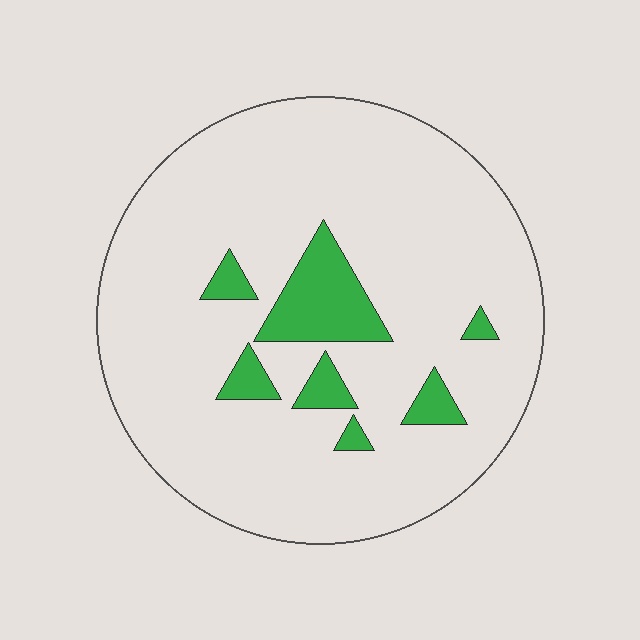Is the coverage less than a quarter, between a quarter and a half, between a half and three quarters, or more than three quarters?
Less than a quarter.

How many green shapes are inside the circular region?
7.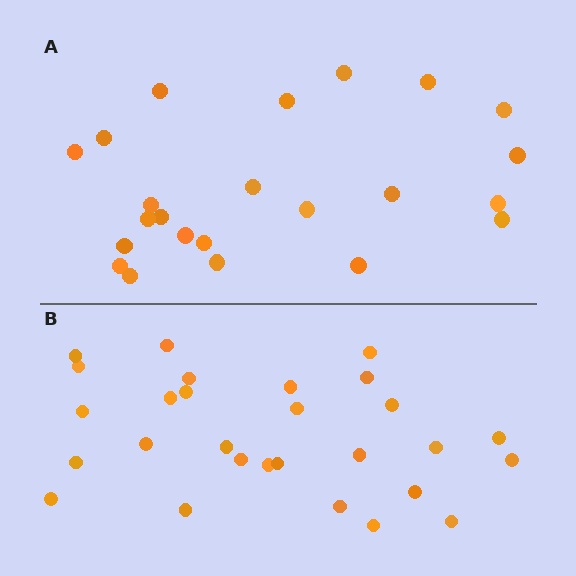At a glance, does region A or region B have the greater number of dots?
Region B (the bottom region) has more dots.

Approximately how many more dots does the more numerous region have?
Region B has about 5 more dots than region A.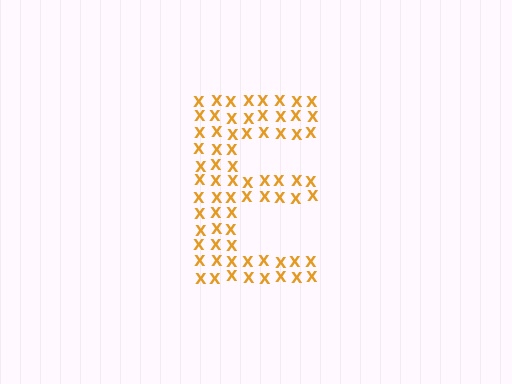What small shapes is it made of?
It is made of small letter X's.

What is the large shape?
The large shape is the letter E.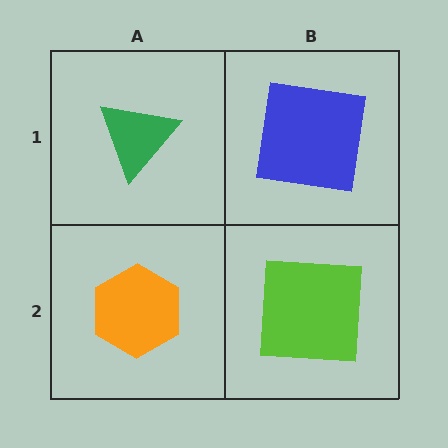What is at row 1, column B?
A blue square.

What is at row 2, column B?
A lime square.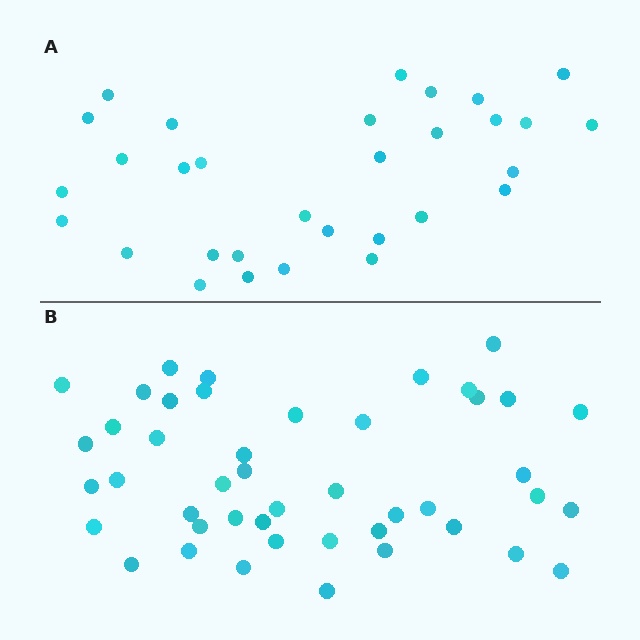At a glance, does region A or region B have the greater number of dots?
Region B (the bottom region) has more dots.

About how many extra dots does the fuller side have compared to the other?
Region B has approximately 15 more dots than region A.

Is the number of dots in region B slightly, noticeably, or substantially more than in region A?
Region B has substantially more. The ratio is roughly 1.5 to 1.